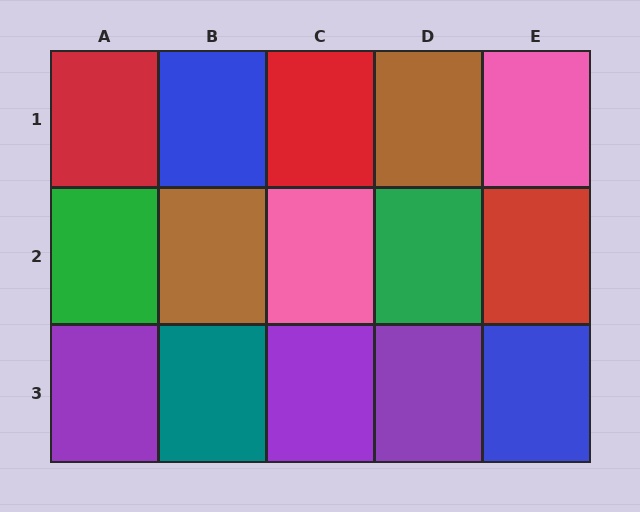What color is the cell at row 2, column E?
Red.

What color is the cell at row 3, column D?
Purple.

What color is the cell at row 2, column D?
Green.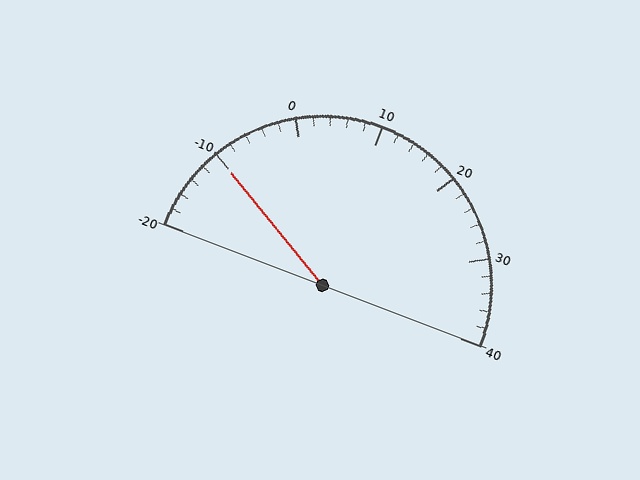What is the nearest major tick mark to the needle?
The nearest major tick mark is -10.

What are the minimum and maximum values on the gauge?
The gauge ranges from -20 to 40.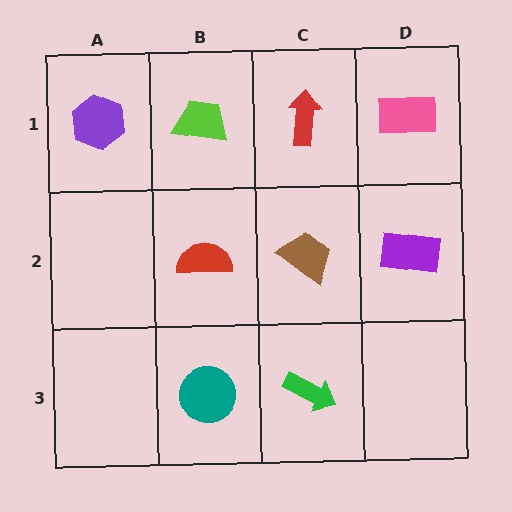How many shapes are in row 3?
2 shapes.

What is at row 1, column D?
A pink rectangle.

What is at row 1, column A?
A purple hexagon.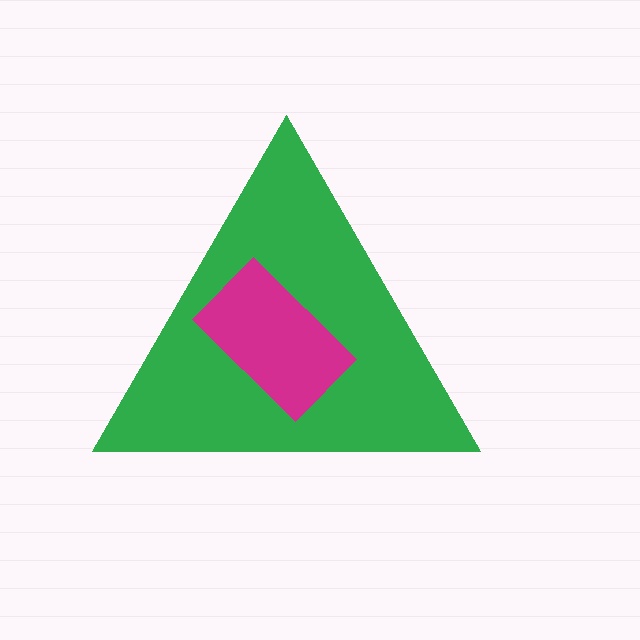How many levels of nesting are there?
2.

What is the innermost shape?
The magenta rectangle.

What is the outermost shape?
The green triangle.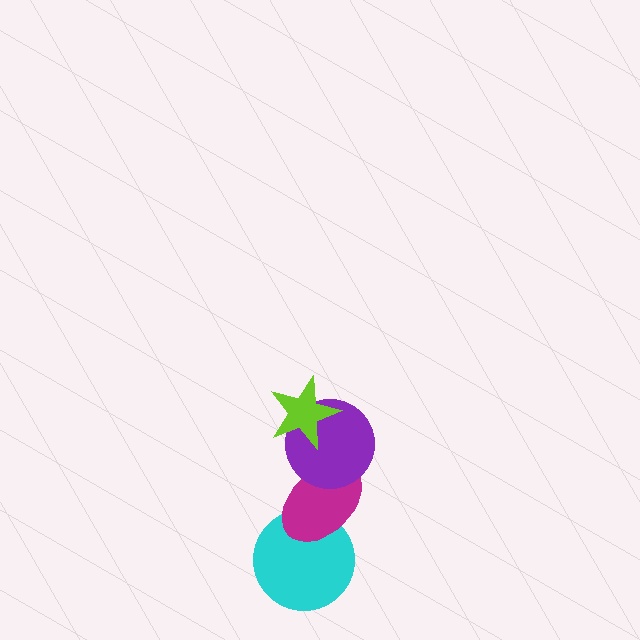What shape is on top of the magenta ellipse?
The purple circle is on top of the magenta ellipse.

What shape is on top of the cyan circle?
The magenta ellipse is on top of the cyan circle.